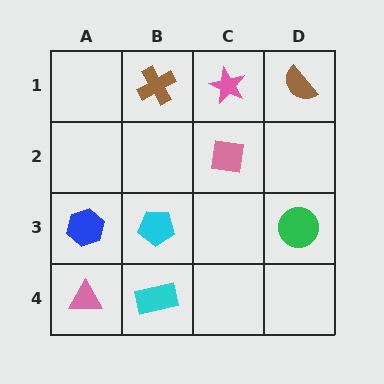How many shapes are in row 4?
2 shapes.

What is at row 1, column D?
A brown semicircle.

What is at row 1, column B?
A brown cross.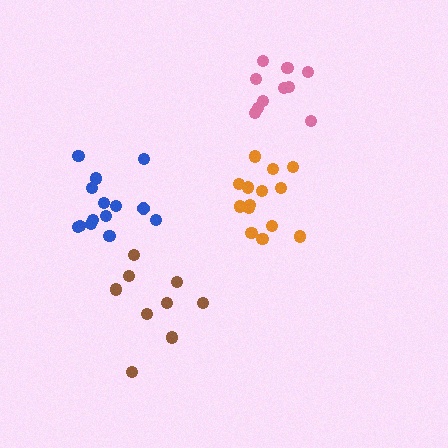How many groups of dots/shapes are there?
There are 4 groups.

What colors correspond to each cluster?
The clusters are colored: orange, blue, brown, pink.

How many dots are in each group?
Group 1: 14 dots, Group 2: 14 dots, Group 3: 9 dots, Group 4: 10 dots (47 total).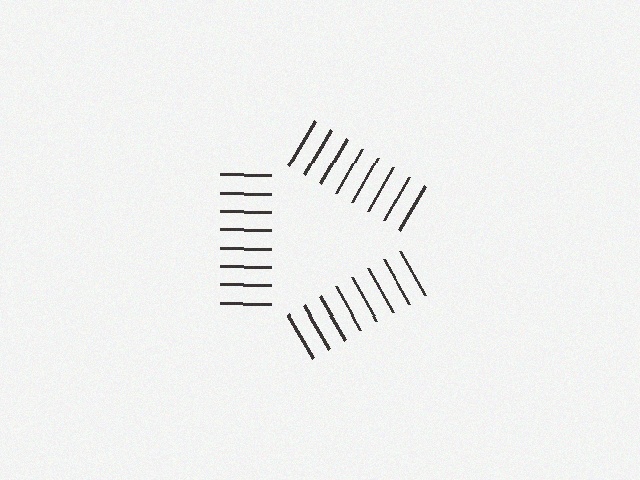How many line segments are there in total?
24 — 8 along each of the 3 edges.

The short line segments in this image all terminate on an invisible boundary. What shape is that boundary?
An illusory triangle — the line segments terminate on its edges but no continuous stroke is drawn.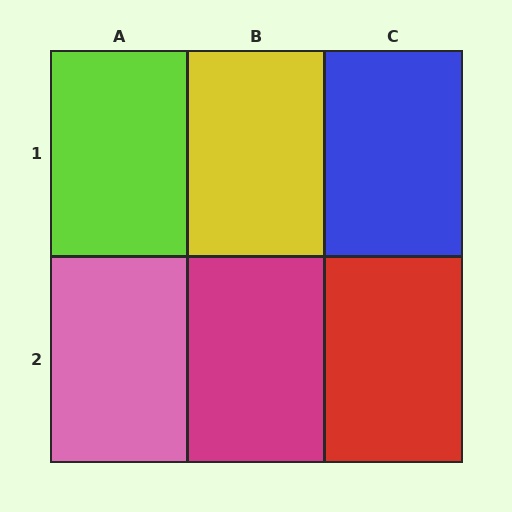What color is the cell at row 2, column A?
Pink.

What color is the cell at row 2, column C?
Red.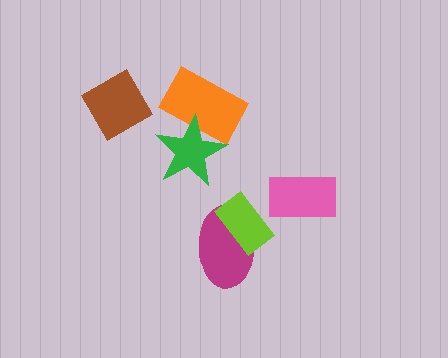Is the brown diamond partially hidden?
No, no other shape covers it.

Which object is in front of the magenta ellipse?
The lime rectangle is in front of the magenta ellipse.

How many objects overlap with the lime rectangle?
1 object overlaps with the lime rectangle.